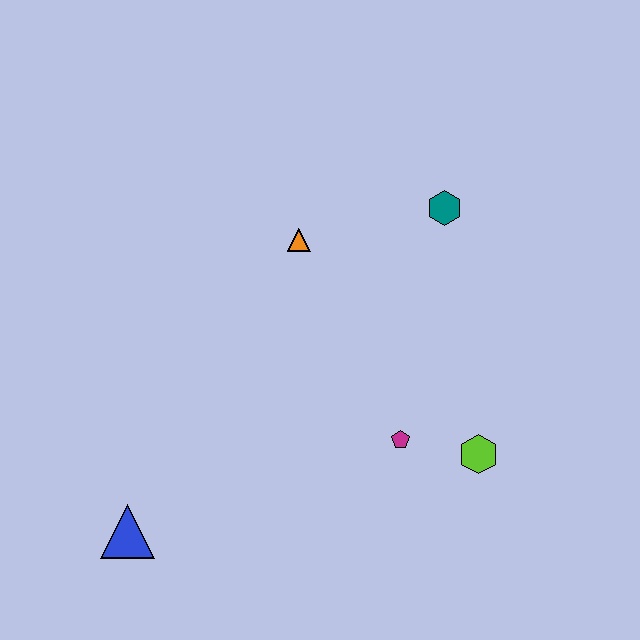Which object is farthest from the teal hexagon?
The blue triangle is farthest from the teal hexagon.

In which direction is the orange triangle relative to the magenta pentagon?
The orange triangle is above the magenta pentagon.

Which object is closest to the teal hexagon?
The orange triangle is closest to the teal hexagon.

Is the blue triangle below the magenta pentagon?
Yes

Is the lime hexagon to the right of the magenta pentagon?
Yes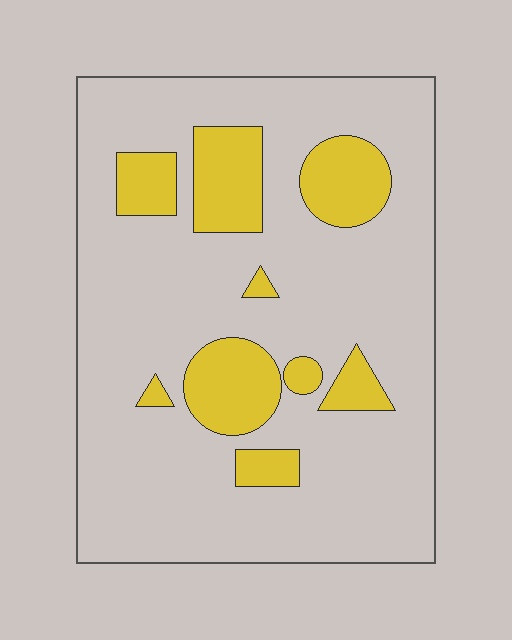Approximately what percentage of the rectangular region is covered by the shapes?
Approximately 20%.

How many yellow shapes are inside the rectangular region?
9.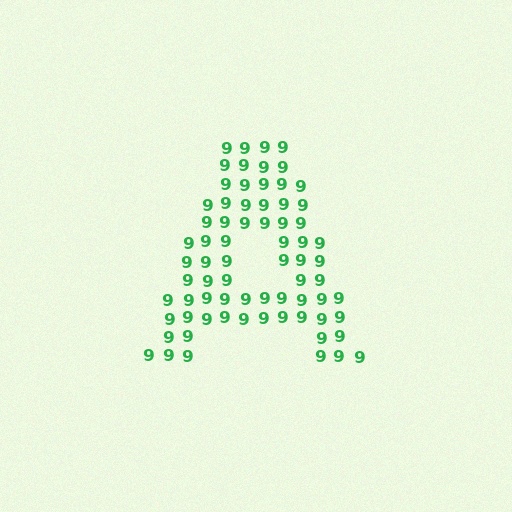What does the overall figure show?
The overall figure shows the letter A.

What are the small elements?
The small elements are digit 9's.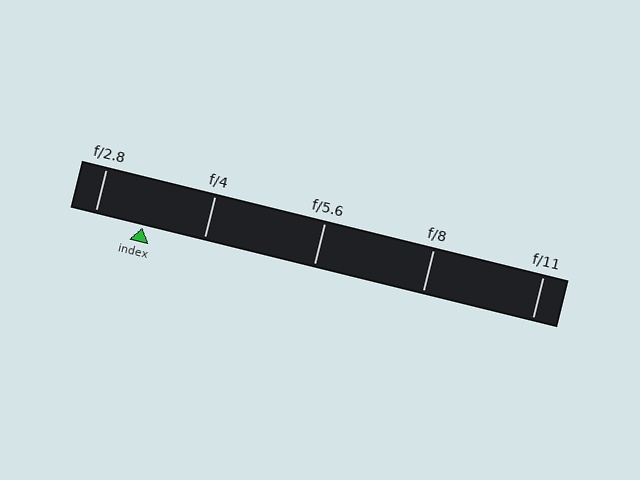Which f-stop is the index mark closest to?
The index mark is closest to f/2.8.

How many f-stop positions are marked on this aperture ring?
There are 5 f-stop positions marked.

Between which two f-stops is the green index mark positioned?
The index mark is between f/2.8 and f/4.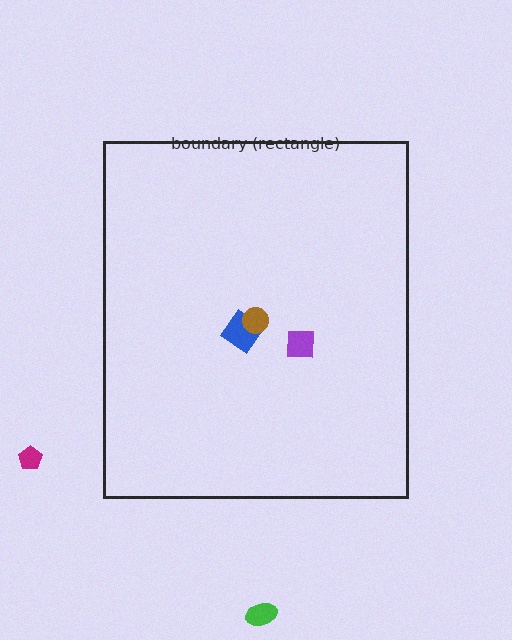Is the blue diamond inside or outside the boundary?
Inside.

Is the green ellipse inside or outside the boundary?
Outside.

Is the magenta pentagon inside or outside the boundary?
Outside.